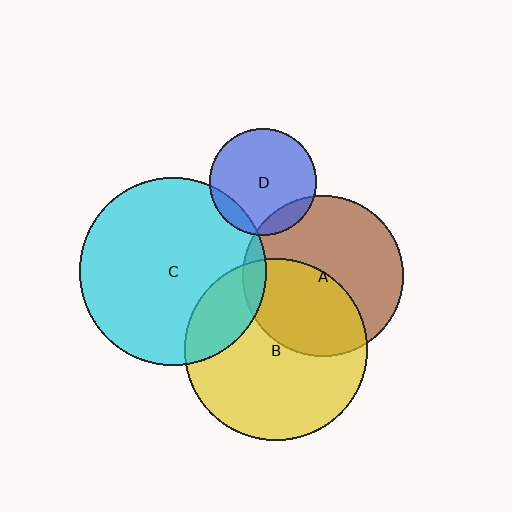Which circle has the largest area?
Circle C (cyan).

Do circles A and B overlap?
Yes.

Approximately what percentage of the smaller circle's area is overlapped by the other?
Approximately 45%.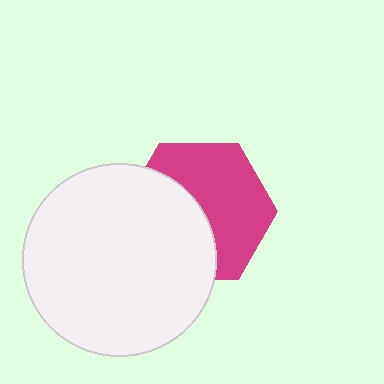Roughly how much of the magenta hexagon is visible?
About half of it is visible (roughly 55%).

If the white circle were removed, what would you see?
You would see the complete magenta hexagon.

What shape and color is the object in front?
The object in front is a white circle.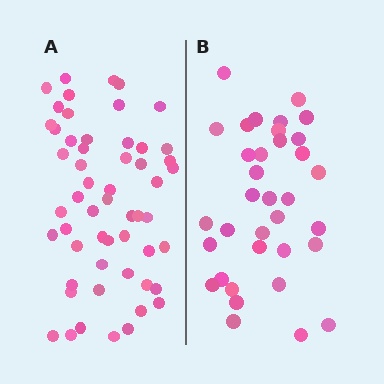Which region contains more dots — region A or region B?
Region A (the left region) has more dots.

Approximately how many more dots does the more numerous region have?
Region A has approximately 20 more dots than region B.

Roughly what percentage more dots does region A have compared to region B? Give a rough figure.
About 55% more.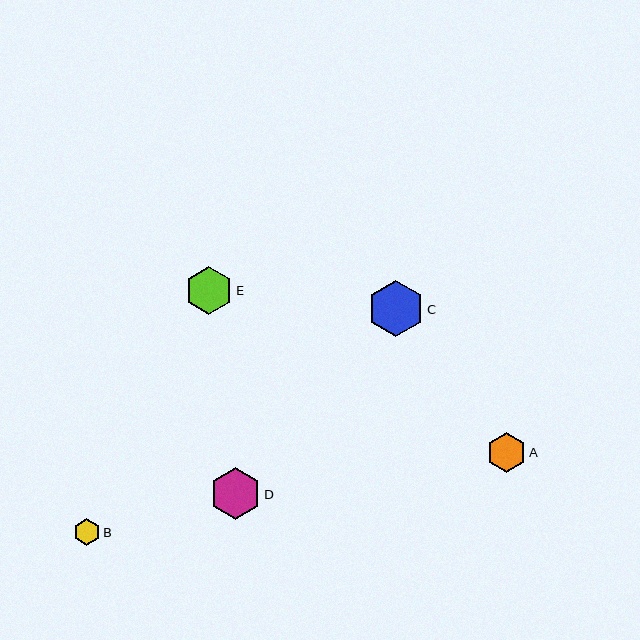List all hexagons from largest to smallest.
From largest to smallest: C, D, E, A, B.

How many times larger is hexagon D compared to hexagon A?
Hexagon D is approximately 1.3 times the size of hexagon A.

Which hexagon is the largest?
Hexagon C is the largest with a size of approximately 57 pixels.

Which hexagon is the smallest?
Hexagon B is the smallest with a size of approximately 27 pixels.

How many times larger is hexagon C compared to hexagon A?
Hexagon C is approximately 1.4 times the size of hexagon A.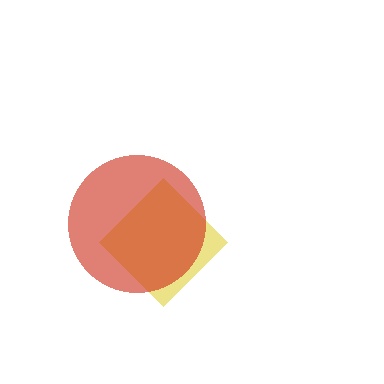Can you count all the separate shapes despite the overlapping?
Yes, there are 2 separate shapes.